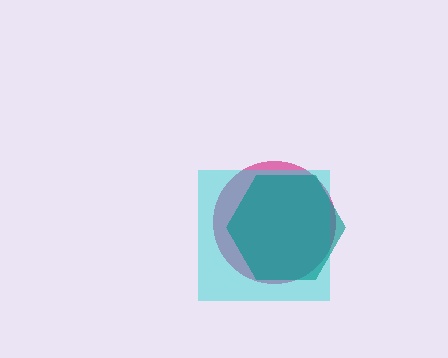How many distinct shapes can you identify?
There are 3 distinct shapes: a magenta circle, a cyan square, a teal hexagon.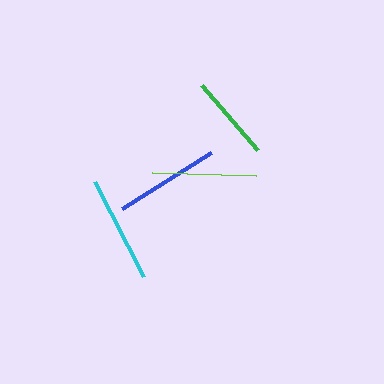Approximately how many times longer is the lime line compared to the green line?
The lime line is approximately 1.2 times the length of the green line.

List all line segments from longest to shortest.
From longest to shortest: cyan, blue, lime, green.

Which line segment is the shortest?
The green line is the shortest at approximately 85 pixels.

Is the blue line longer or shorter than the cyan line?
The cyan line is longer than the blue line.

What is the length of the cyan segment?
The cyan segment is approximately 107 pixels long.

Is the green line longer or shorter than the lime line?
The lime line is longer than the green line.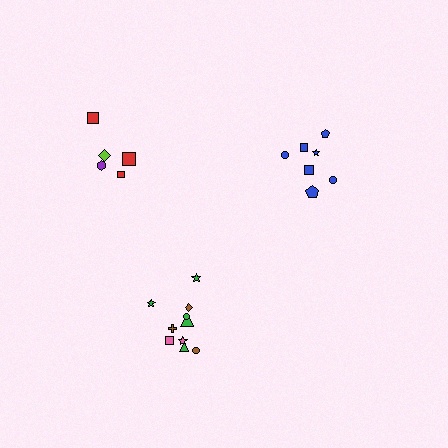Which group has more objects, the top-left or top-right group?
The top-right group.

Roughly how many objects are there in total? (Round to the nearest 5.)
Roughly 20 objects in total.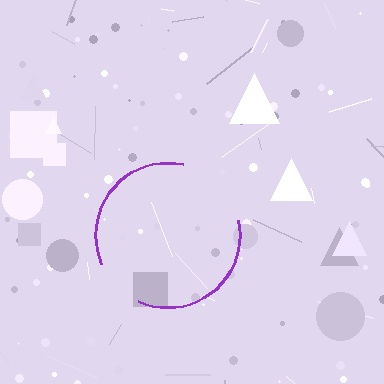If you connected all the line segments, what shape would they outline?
They would outline a circle.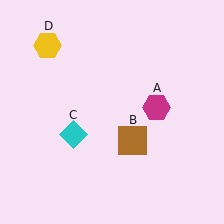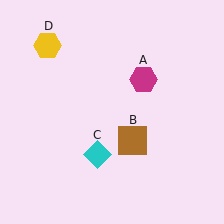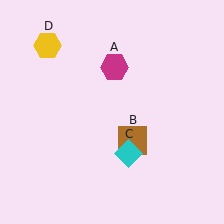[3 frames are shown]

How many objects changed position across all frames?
2 objects changed position: magenta hexagon (object A), cyan diamond (object C).